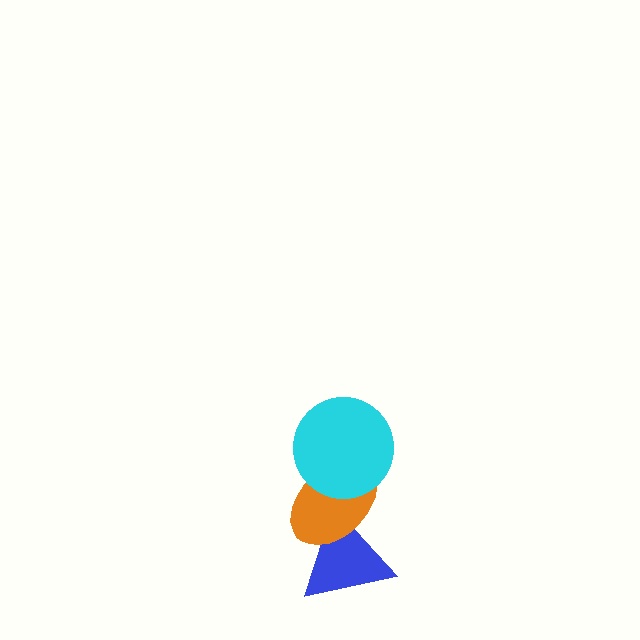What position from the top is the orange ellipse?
The orange ellipse is 2nd from the top.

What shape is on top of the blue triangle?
The orange ellipse is on top of the blue triangle.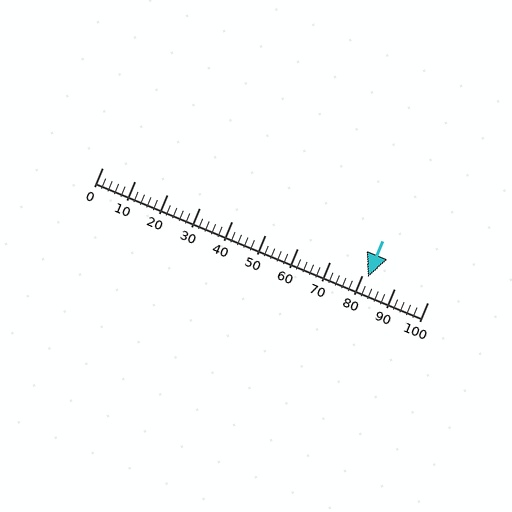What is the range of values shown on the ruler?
The ruler shows values from 0 to 100.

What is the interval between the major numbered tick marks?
The major tick marks are spaced 10 units apart.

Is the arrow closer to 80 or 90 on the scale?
The arrow is closer to 80.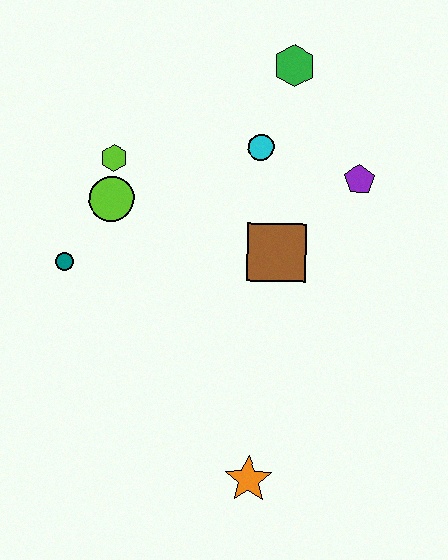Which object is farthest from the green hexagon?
The orange star is farthest from the green hexagon.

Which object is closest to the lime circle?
The lime hexagon is closest to the lime circle.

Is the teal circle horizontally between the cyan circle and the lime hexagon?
No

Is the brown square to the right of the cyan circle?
Yes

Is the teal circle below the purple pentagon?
Yes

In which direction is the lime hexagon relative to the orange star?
The lime hexagon is above the orange star.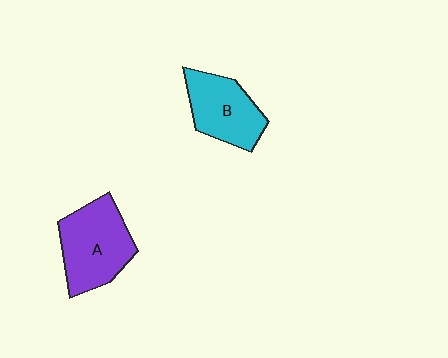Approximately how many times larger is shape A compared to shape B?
Approximately 1.2 times.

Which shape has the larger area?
Shape A (purple).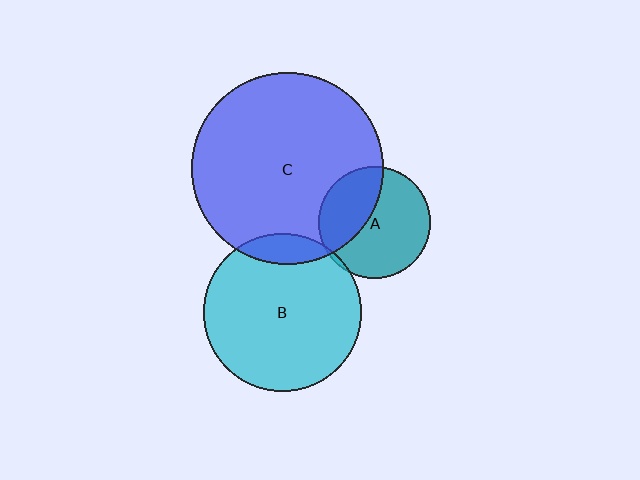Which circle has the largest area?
Circle C (blue).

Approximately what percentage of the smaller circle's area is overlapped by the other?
Approximately 35%.